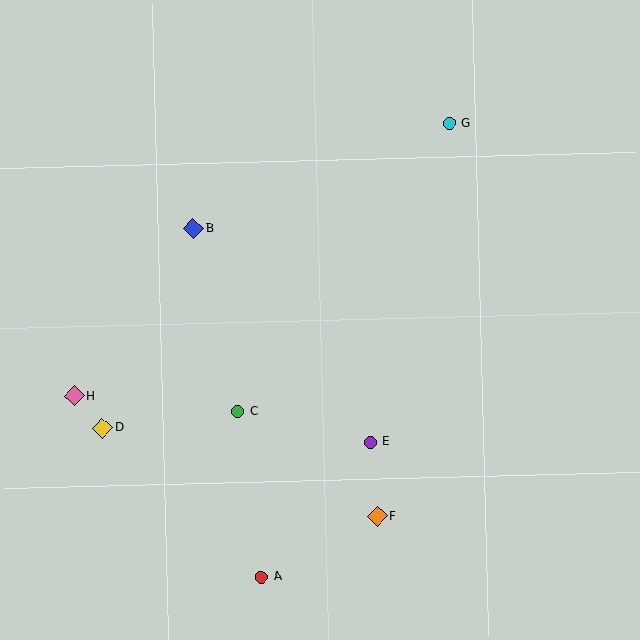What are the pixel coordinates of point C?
Point C is at (238, 411).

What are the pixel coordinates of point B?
Point B is at (193, 228).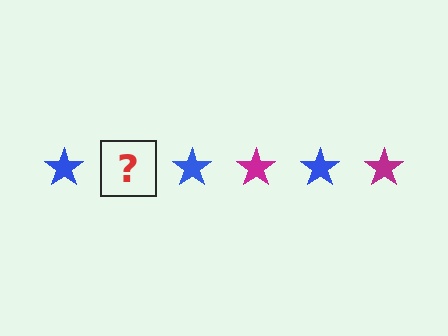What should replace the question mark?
The question mark should be replaced with a magenta star.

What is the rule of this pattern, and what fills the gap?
The rule is that the pattern cycles through blue, magenta stars. The gap should be filled with a magenta star.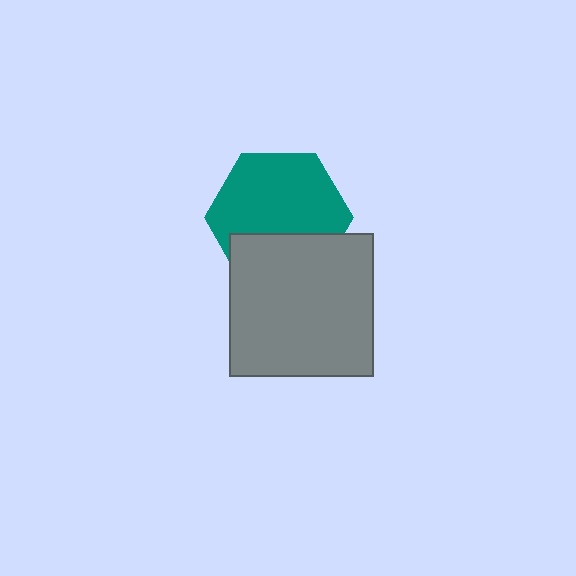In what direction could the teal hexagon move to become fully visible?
The teal hexagon could move up. That would shift it out from behind the gray square entirely.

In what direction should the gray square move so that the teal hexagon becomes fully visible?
The gray square should move down. That is the shortest direction to clear the overlap and leave the teal hexagon fully visible.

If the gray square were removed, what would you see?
You would see the complete teal hexagon.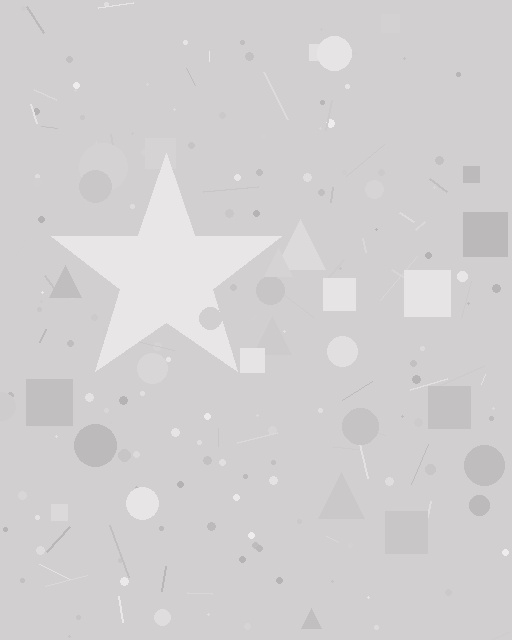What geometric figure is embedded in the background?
A star is embedded in the background.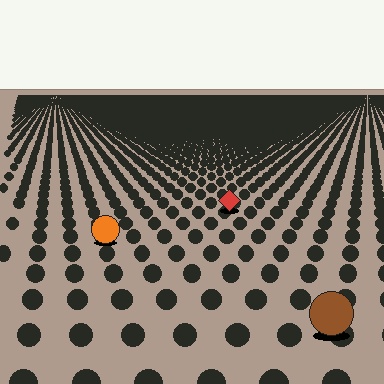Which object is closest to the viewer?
The brown circle is closest. The texture marks near it are larger and more spread out.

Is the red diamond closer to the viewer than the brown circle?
No. The brown circle is closer — you can tell from the texture gradient: the ground texture is coarser near it.